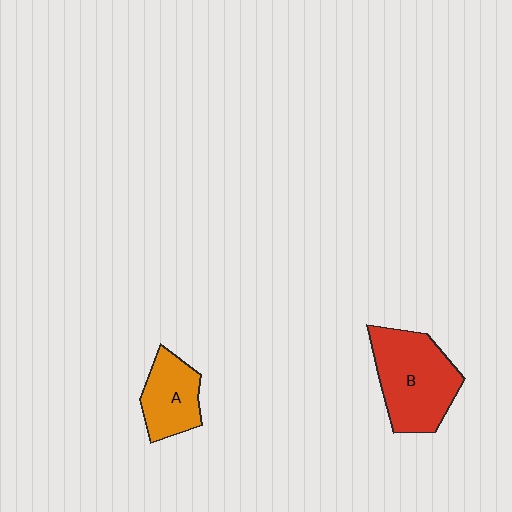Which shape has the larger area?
Shape B (red).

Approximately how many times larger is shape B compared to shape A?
Approximately 1.7 times.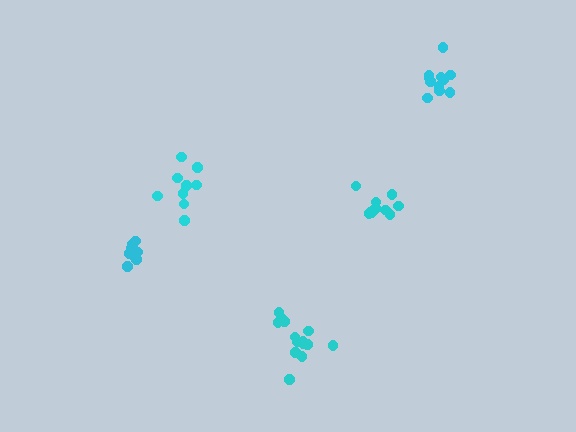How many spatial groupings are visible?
There are 5 spatial groupings.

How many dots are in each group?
Group 1: 10 dots, Group 2: 9 dots, Group 3: 15 dots, Group 4: 9 dots, Group 5: 11 dots (54 total).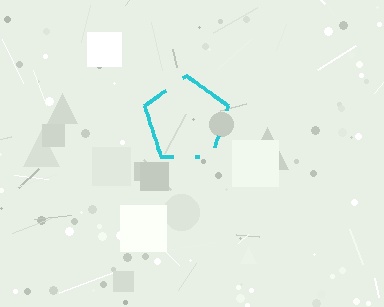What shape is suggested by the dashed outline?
The dashed outline suggests a pentagon.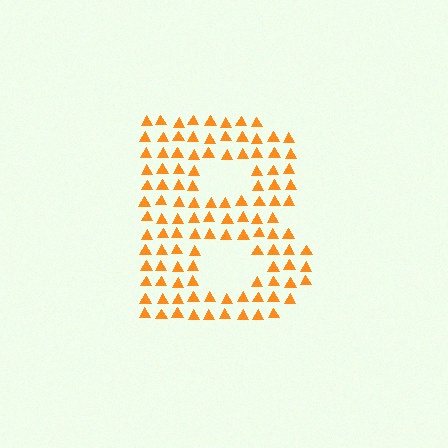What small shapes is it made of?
It is made of small triangles.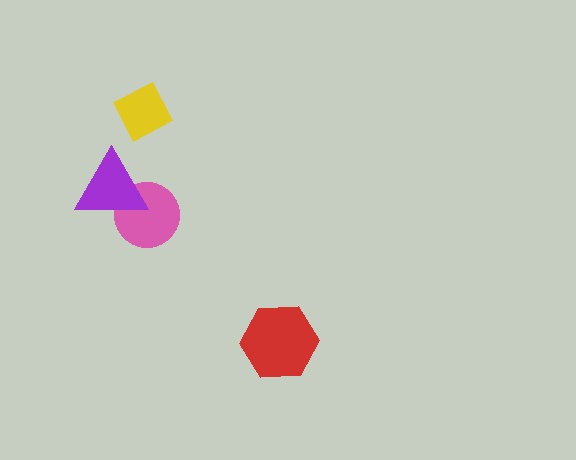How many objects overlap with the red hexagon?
0 objects overlap with the red hexagon.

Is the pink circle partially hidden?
Yes, it is partially covered by another shape.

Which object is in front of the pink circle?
The purple triangle is in front of the pink circle.